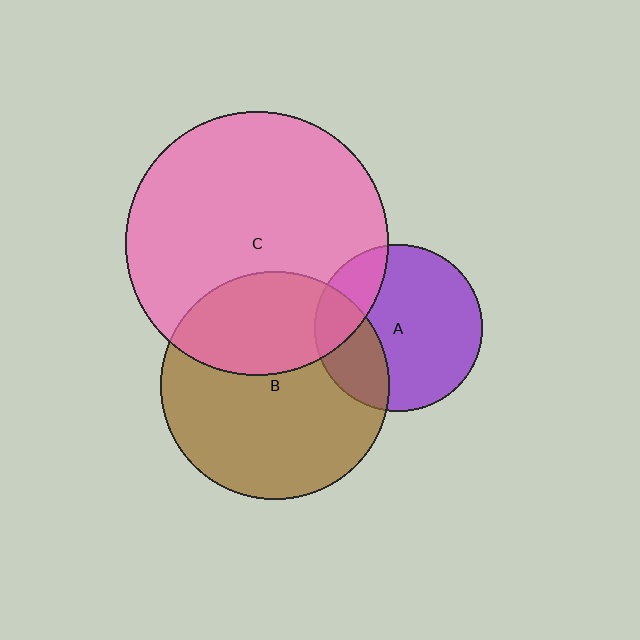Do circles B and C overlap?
Yes.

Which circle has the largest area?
Circle C (pink).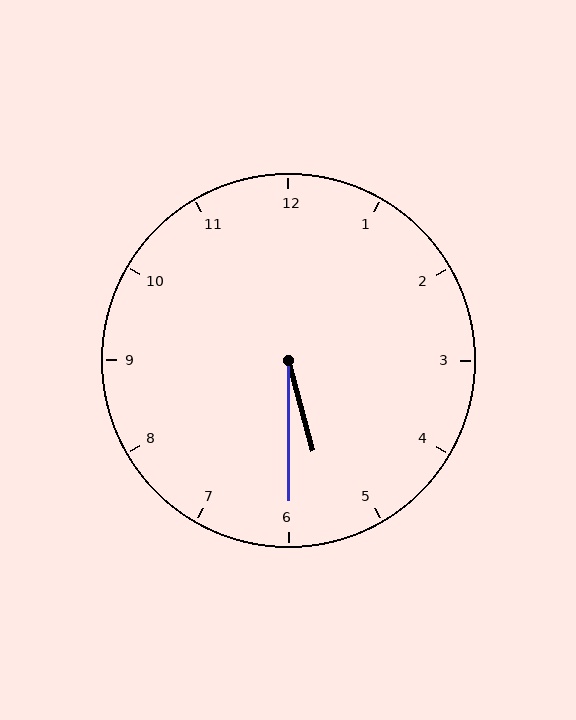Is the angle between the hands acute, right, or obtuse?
It is acute.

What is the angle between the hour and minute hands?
Approximately 15 degrees.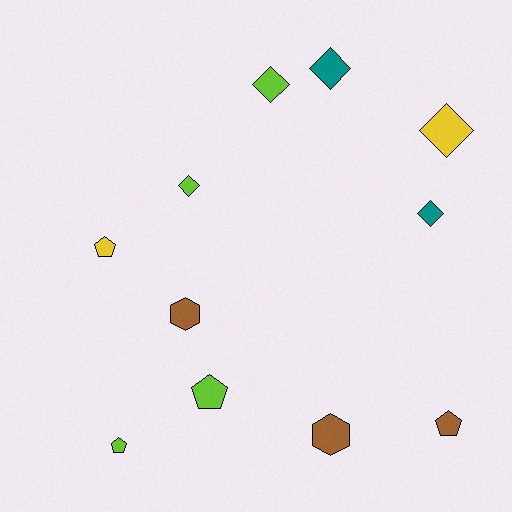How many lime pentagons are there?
There are 2 lime pentagons.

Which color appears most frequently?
Lime, with 4 objects.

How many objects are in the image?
There are 11 objects.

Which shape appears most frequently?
Diamond, with 5 objects.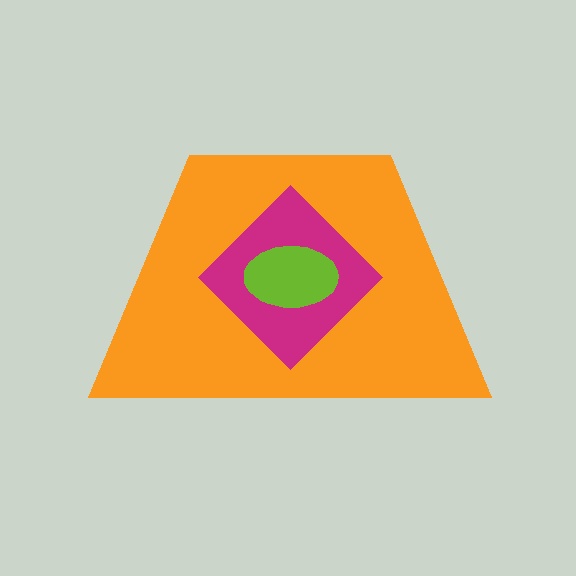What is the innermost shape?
The lime ellipse.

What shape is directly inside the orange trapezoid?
The magenta diamond.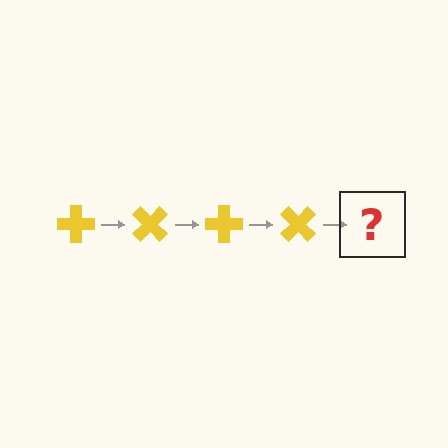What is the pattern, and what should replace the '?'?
The pattern is that the cross rotates 45 degrees each step. The '?' should be a yellow cross rotated 180 degrees.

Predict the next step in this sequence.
The next step is a yellow cross rotated 180 degrees.